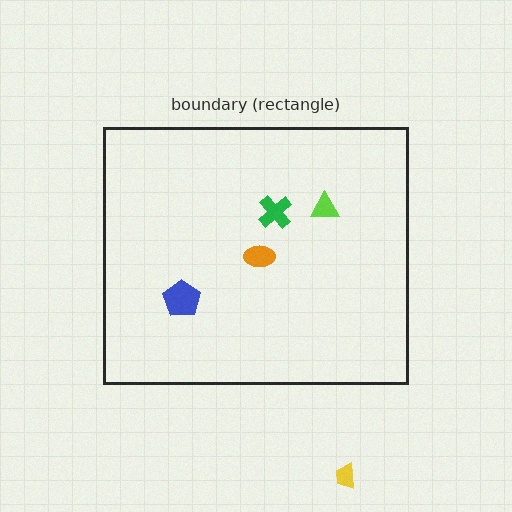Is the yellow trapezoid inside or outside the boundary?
Outside.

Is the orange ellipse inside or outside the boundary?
Inside.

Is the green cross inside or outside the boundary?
Inside.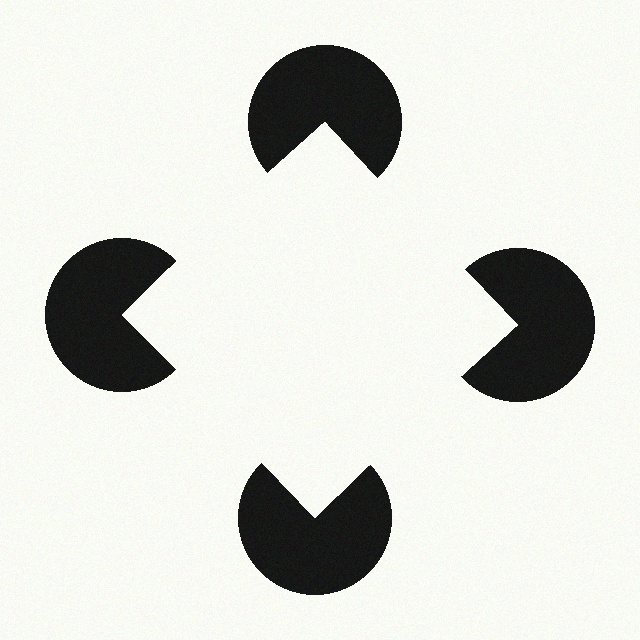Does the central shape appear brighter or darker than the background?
It typically appears slightly brighter than the background, even though no actual brightness change is drawn.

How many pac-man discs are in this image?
There are 4 — one at each vertex of the illusory square.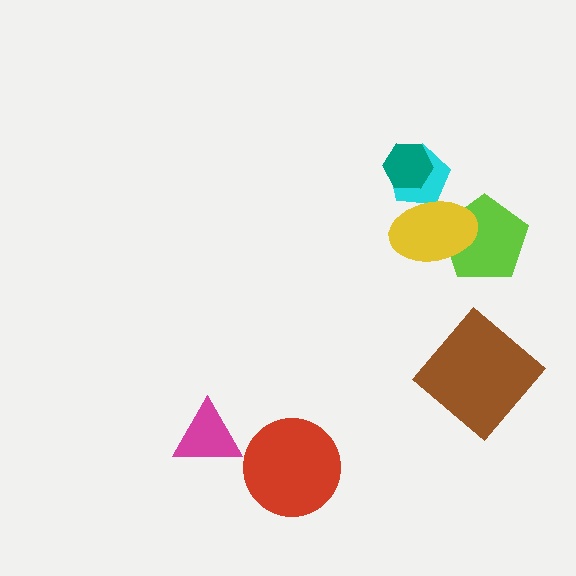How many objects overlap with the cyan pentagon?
2 objects overlap with the cyan pentagon.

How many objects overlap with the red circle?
0 objects overlap with the red circle.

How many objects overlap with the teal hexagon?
1 object overlaps with the teal hexagon.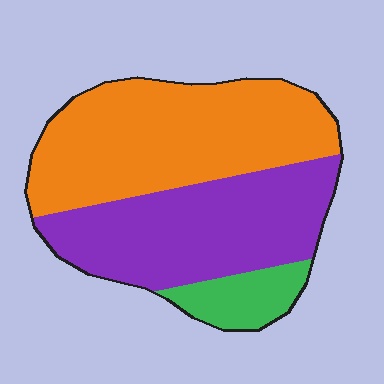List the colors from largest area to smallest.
From largest to smallest: orange, purple, green.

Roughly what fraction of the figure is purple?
Purple takes up about two fifths (2/5) of the figure.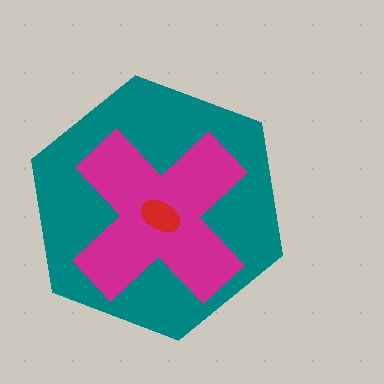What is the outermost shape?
The teal hexagon.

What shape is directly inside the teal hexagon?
The magenta cross.